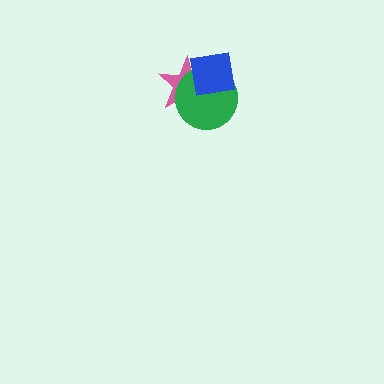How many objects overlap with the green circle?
2 objects overlap with the green circle.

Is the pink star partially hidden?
Yes, it is partially covered by another shape.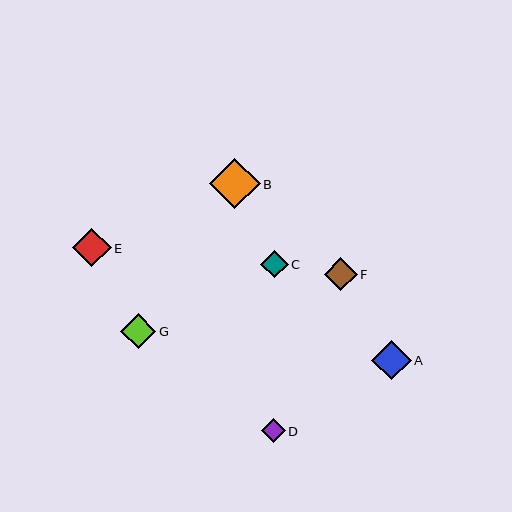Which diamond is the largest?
Diamond B is the largest with a size of approximately 50 pixels.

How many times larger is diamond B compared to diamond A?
Diamond B is approximately 1.3 times the size of diamond A.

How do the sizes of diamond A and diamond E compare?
Diamond A and diamond E are approximately the same size.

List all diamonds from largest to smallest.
From largest to smallest: B, A, E, G, F, C, D.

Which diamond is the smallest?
Diamond D is the smallest with a size of approximately 24 pixels.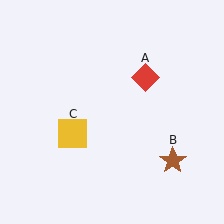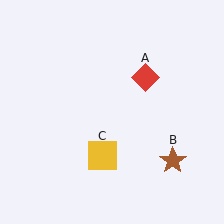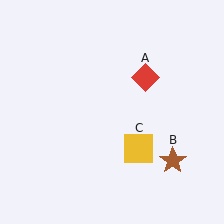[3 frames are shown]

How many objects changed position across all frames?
1 object changed position: yellow square (object C).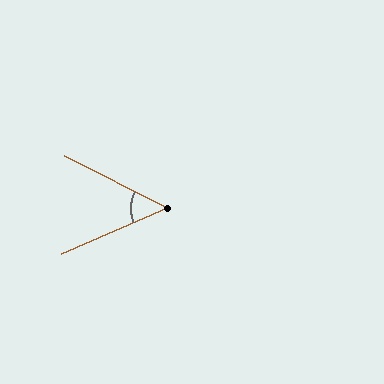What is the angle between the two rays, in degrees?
Approximately 50 degrees.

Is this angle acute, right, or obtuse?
It is acute.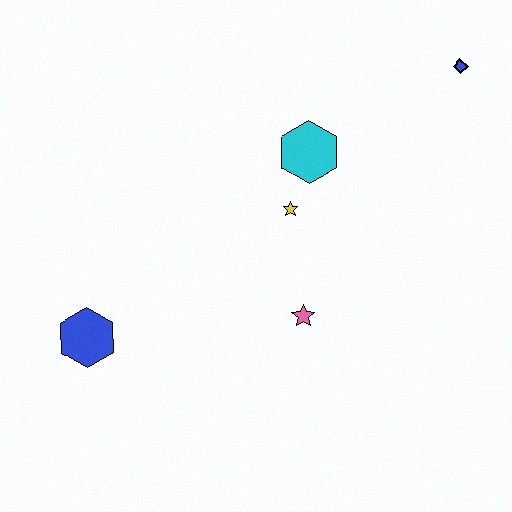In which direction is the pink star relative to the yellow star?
The pink star is below the yellow star.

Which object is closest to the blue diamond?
The cyan hexagon is closest to the blue diamond.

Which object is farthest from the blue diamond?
The blue hexagon is farthest from the blue diamond.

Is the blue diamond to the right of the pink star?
Yes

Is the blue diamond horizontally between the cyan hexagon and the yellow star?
No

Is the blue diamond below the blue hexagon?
No